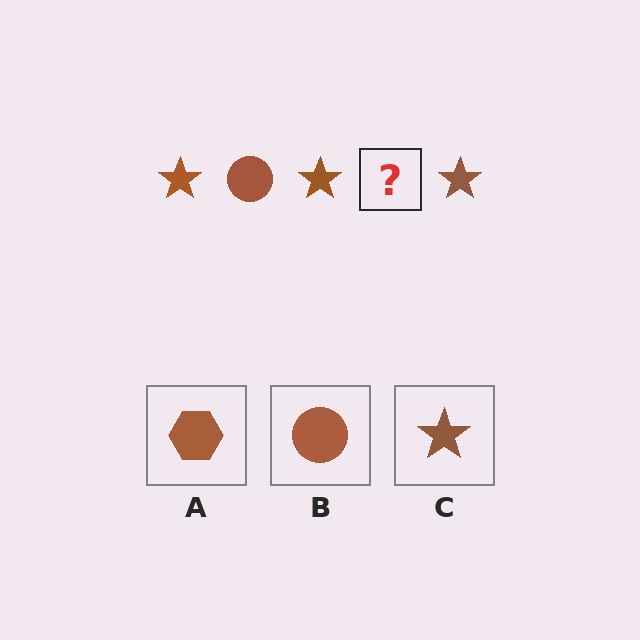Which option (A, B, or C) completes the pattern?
B.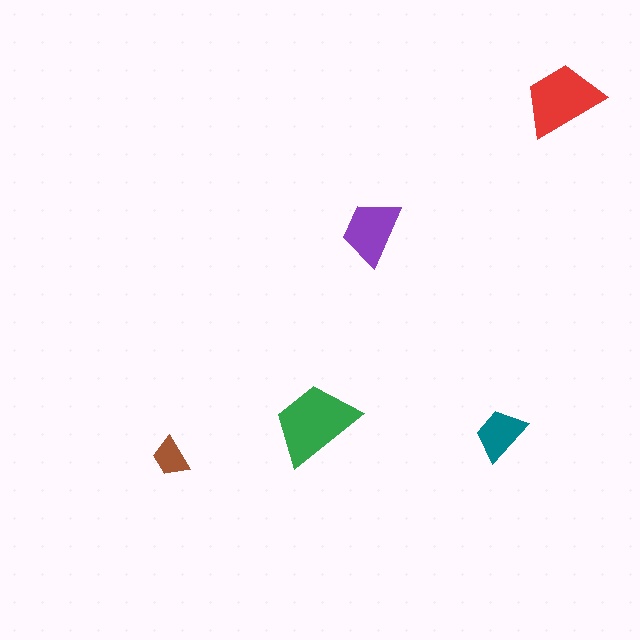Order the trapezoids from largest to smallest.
the green one, the red one, the purple one, the teal one, the brown one.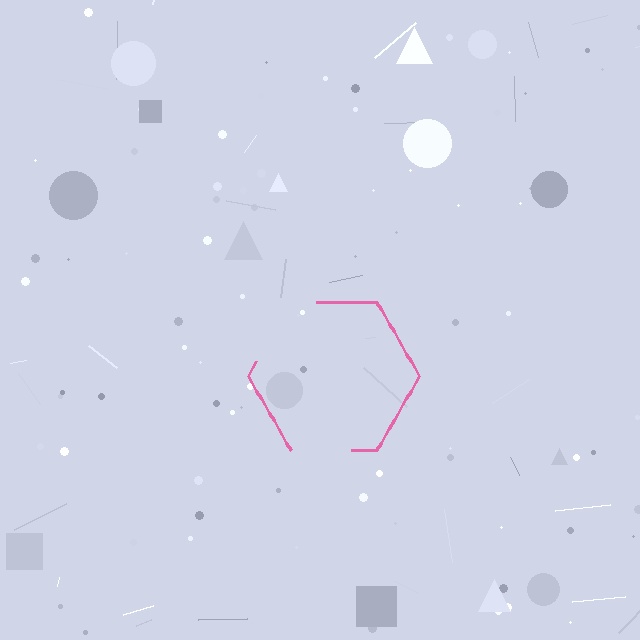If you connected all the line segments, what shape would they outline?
They would outline a hexagon.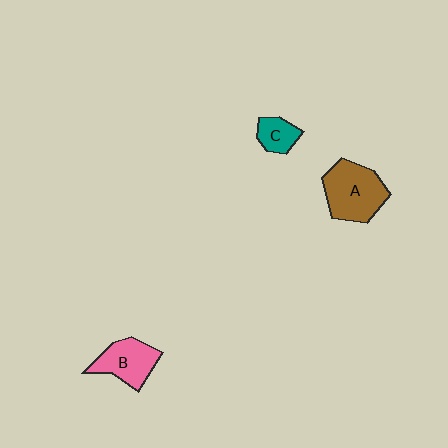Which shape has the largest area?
Shape A (brown).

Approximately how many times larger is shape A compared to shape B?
Approximately 1.4 times.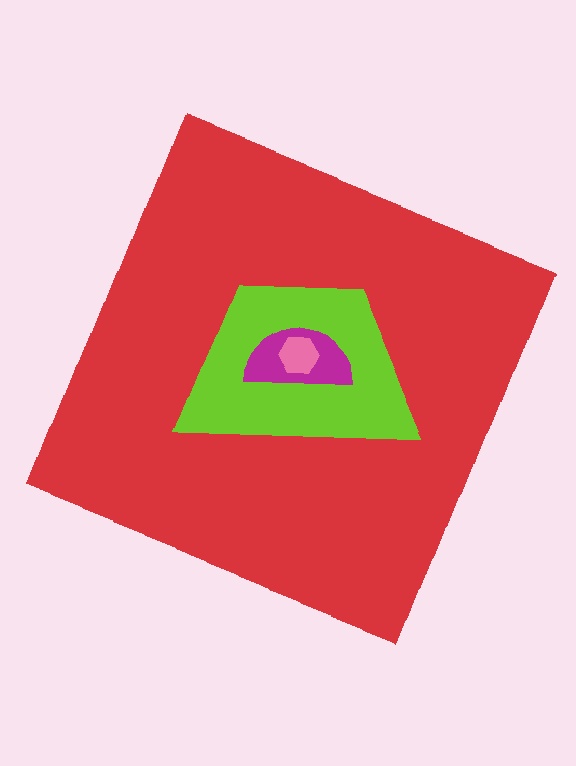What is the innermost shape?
The pink hexagon.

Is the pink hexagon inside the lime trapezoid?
Yes.